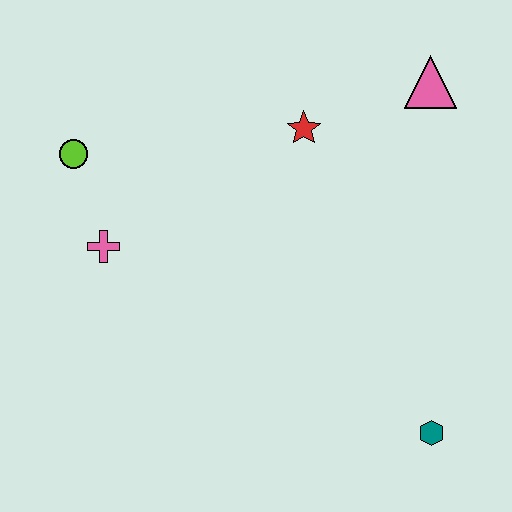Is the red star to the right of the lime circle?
Yes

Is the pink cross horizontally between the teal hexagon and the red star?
No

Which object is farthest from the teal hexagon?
The lime circle is farthest from the teal hexagon.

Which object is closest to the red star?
The pink triangle is closest to the red star.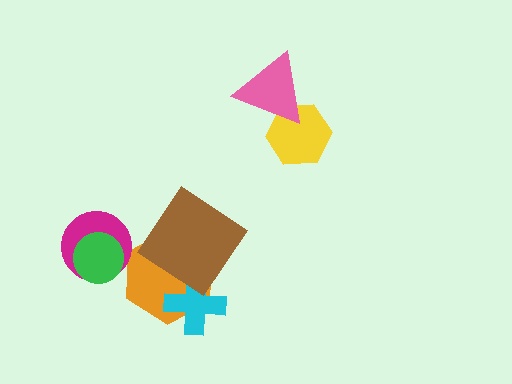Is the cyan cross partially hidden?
Yes, it is partially covered by another shape.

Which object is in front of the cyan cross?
The brown diamond is in front of the cyan cross.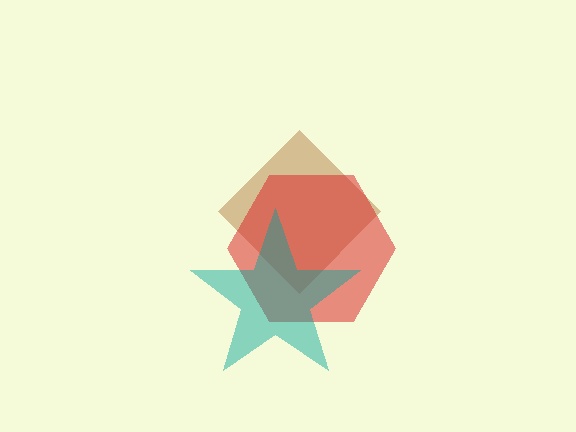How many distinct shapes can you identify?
There are 3 distinct shapes: a brown diamond, a red hexagon, a teal star.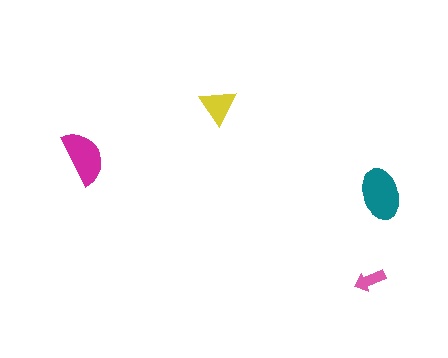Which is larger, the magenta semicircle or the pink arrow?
The magenta semicircle.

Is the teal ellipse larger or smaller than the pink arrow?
Larger.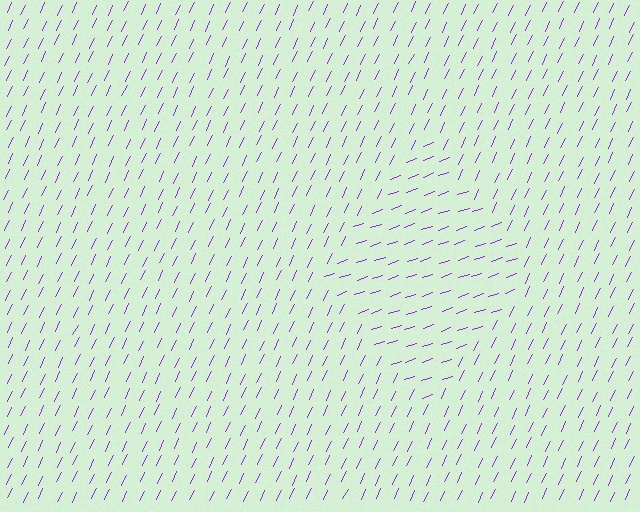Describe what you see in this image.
The image is filled with small purple line segments. A diamond region in the image has lines oriented differently from the surrounding lines, creating a visible texture boundary.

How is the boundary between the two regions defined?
The boundary is defined purely by a change in line orientation (approximately 45 degrees difference). All lines are the same color and thickness.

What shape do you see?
I see a diamond.